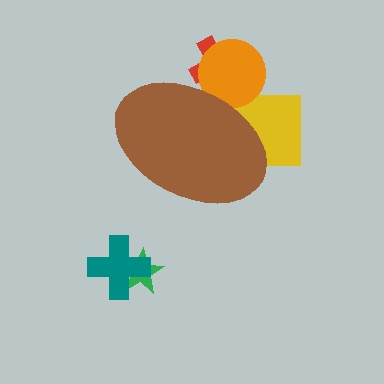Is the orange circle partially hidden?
Yes, the orange circle is partially hidden behind the brown ellipse.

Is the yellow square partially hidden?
Yes, the yellow square is partially hidden behind the brown ellipse.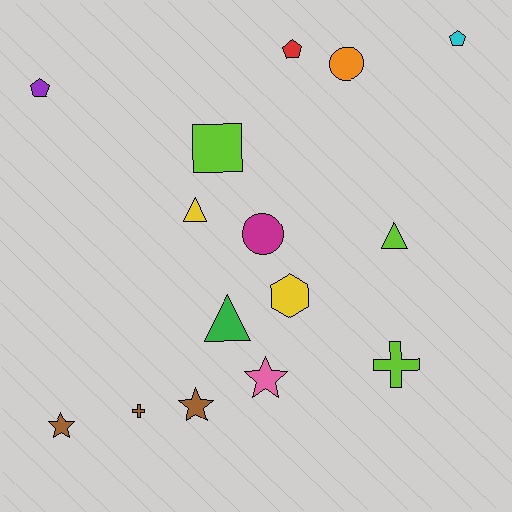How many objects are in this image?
There are 15 objects.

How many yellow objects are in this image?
There are 2 yellow objects.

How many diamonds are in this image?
There are no diamonds.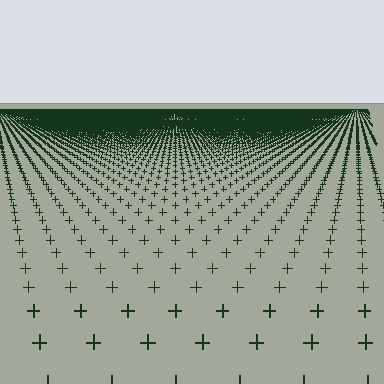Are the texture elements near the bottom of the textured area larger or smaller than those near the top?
Larger. Near the bottom, elements are closer to the viewer and appear at a bigger on-screen size.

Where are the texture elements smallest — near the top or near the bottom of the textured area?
Near the top.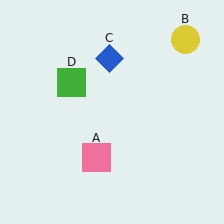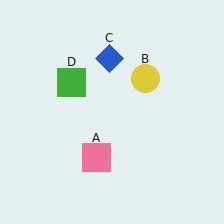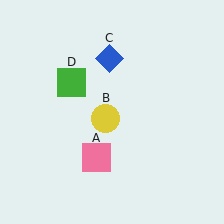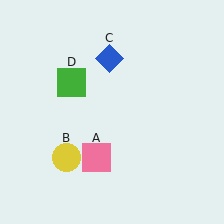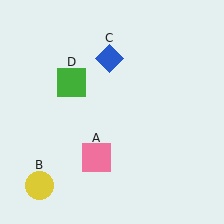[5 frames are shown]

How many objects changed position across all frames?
1 object changed position: yellow circle (object B).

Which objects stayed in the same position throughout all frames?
Pink square (object A) and blue diamond (object C) and green square (object D) remained stationary.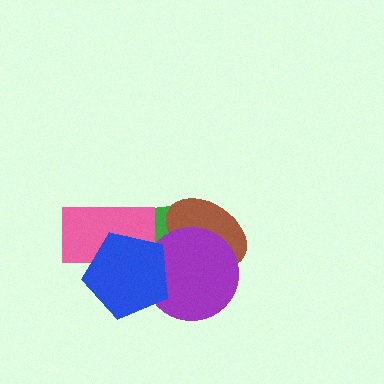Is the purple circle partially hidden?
Yes, it is partially covered by another shape.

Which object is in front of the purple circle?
The blue pentagon is in front of the purple circle.